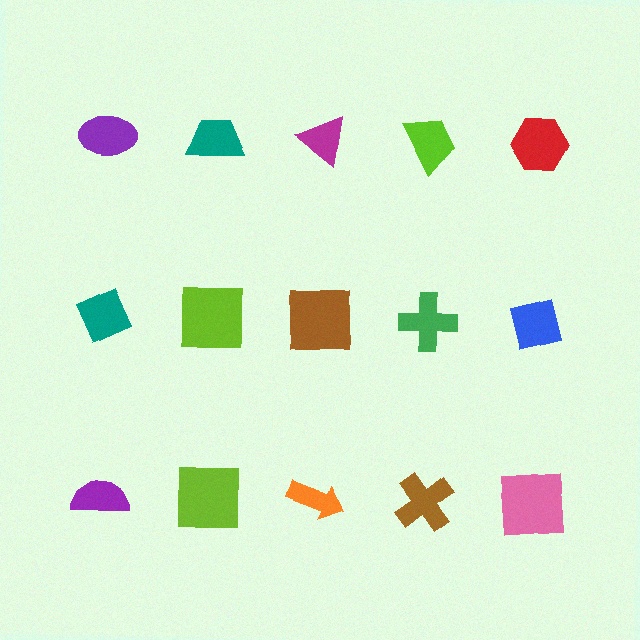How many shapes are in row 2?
5 shapes.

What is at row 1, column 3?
A magenta triangle.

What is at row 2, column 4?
A green cross.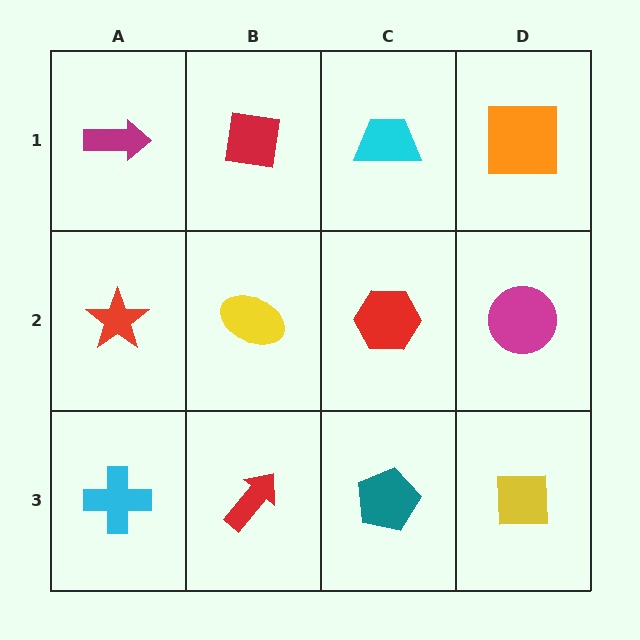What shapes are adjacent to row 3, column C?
A red hexagon (row 2, column C), a red arrow (row 3, column B), a yellow square (row 3, column D).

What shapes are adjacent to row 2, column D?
An orange square (row 1, column D), a yellow square (row 3, column D), a red hexagon (row 2, column C).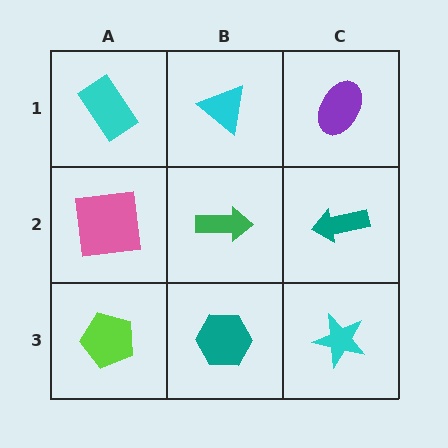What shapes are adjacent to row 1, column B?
A green arrow (row 2, column B), a cyan rectangle (row 1, column A), a purple ellipse (row 1, column C).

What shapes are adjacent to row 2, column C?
A purple ellipse (row 1, column C), a cyan star (row 3, column C), a green arrow (row 2, column B).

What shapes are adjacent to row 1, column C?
A teal arrow (row 2, column C), a cyan triangle (row 1, column B).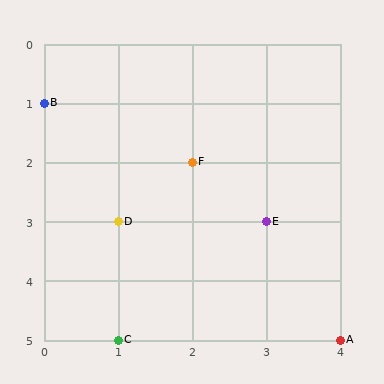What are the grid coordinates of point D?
Point D is at grid coordinates (1, 3).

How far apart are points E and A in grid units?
Points E and A are 1 column and 2 rows apart (about 2.2 grid units diagonally).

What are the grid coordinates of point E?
Point E is at grid coordinates (3, 3).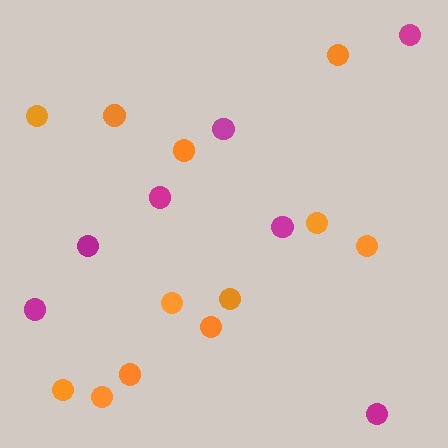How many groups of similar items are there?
There are 2 groups: one group of magenta circles (7) and one group of orange circles (12).